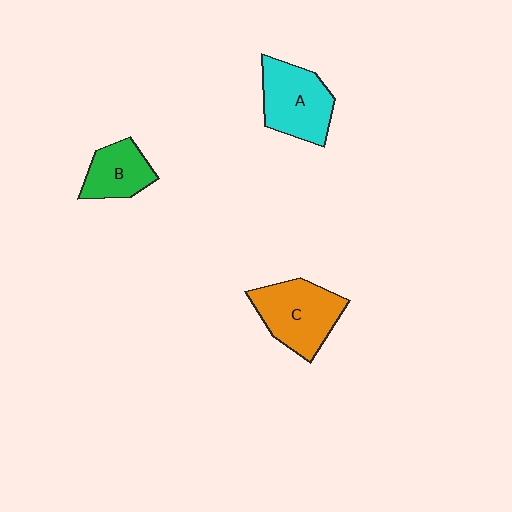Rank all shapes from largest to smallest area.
From largest to smallest: C (orange), A (cyan), B (green).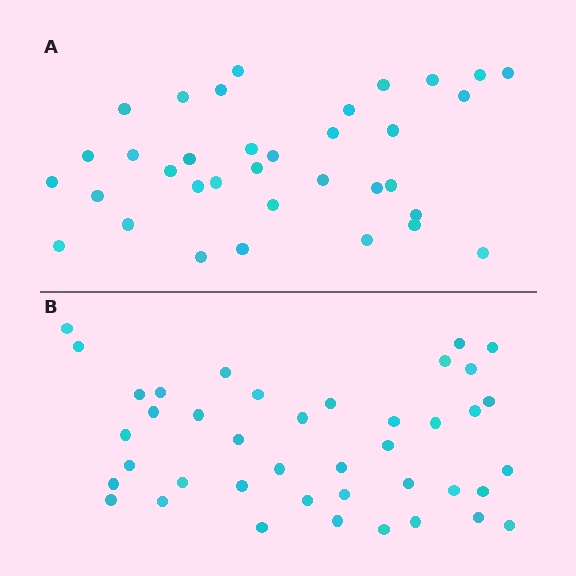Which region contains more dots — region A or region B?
Region B (the bottom region) has more dots.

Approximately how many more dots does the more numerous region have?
Region B has about 6 more dots than region A.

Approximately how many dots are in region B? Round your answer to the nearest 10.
About 40 dots. (The exact count is 41, which rounds to 40.)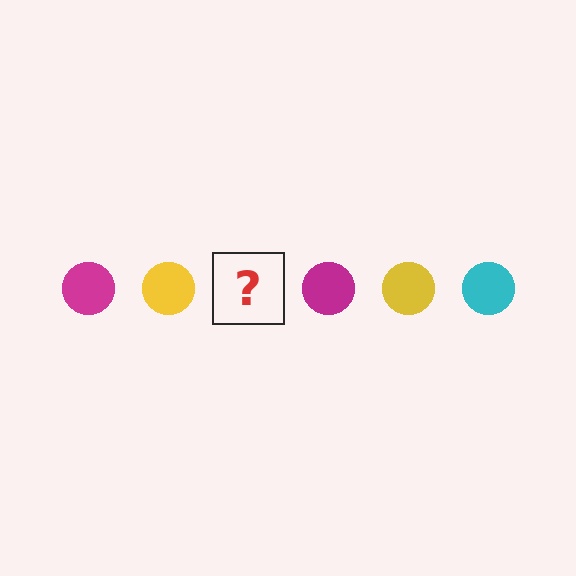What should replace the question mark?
The question mark should be replaced with a cyan circle.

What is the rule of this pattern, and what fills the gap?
The rule is that the pattern cycles through magenta, yellow, cyan circles. The gap should be filled with a cyan circle.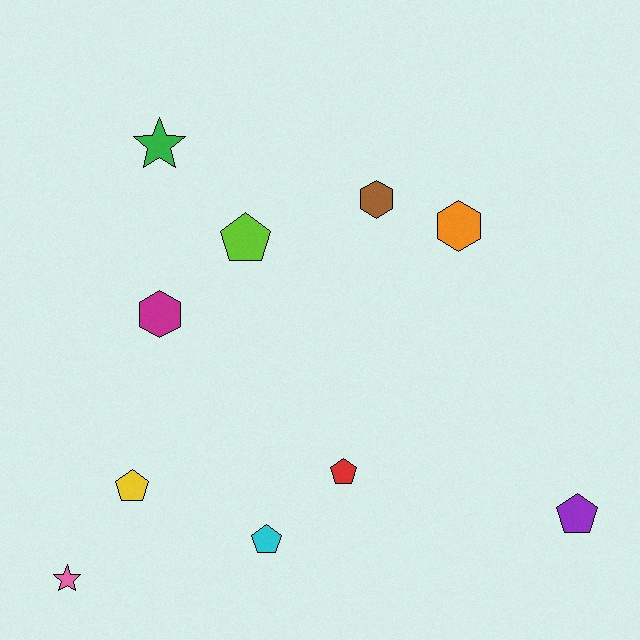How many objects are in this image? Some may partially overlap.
There are 10 objects.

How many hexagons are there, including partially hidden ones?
There are 3 hexagons.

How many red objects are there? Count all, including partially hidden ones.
There is 1 red object.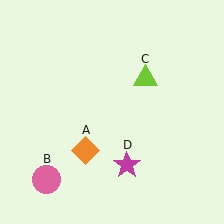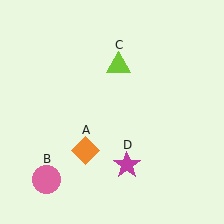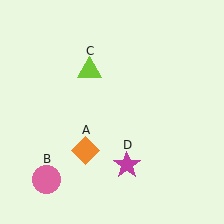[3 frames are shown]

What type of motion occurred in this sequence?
The lime triangle (object C) rotated counterclockwise around the center of the scene.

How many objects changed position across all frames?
1 object changed position: lime triangle (object C).